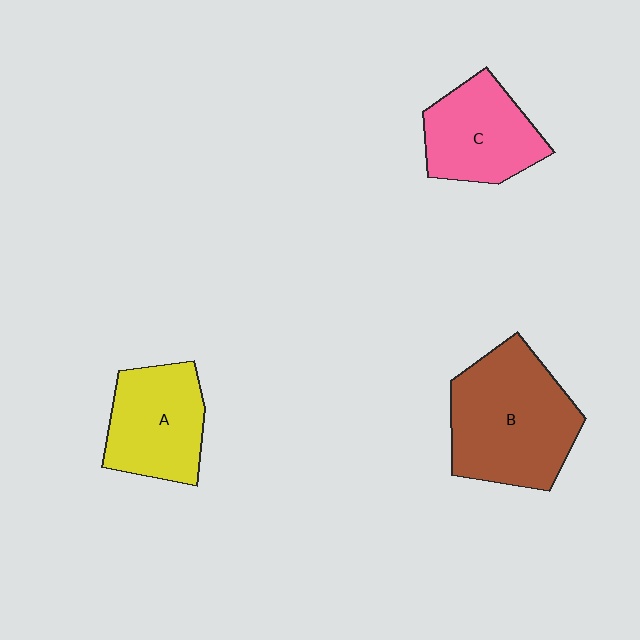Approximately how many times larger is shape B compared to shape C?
Approximately 1.5 times.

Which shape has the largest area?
Shape B (brown).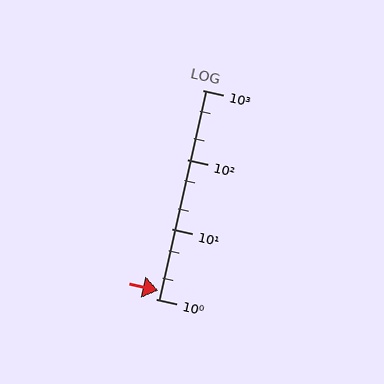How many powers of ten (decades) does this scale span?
The scale spans 3 decades, from 1 to 1000.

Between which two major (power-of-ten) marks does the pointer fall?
The pointer is between 1 and 10.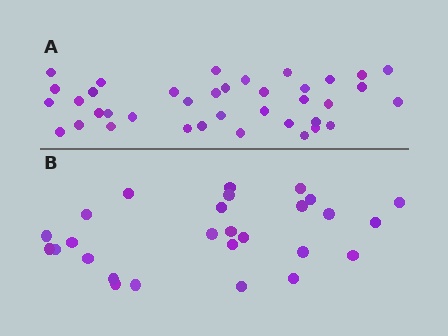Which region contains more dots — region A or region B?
Region A (the top region) has more dots.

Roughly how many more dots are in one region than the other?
Region A has roughly 12 or so more dots than region B.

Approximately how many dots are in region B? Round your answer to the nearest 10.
About 30 dots. (The exact count is 27, which rounds to 30.)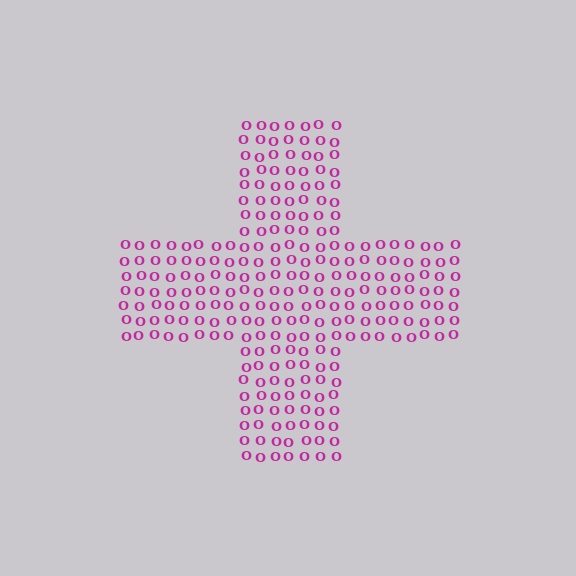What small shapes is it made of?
It is made of small letter O's.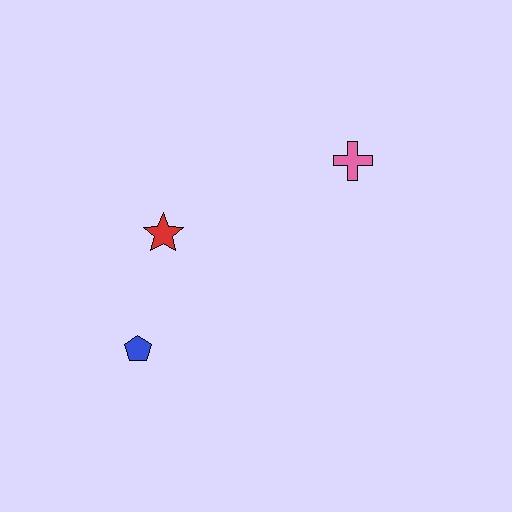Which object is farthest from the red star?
The pink cross is farthest from the red star.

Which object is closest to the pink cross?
The red star is closest to the pink cross.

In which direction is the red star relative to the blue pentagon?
The red star is above the blue pentagon.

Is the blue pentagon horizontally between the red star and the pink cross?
No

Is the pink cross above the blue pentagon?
Yes